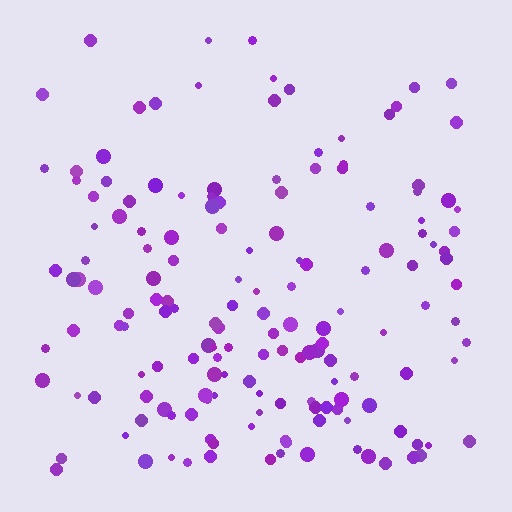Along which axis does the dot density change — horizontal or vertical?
Vertical.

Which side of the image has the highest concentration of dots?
The bottom.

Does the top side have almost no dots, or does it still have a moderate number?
Still a moderate number, just noticeably fewer than the bottom.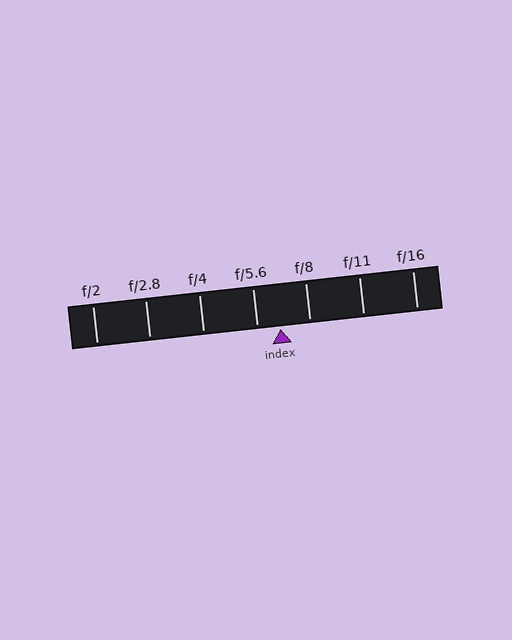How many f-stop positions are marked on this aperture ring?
There are 7 f-stop positions marked.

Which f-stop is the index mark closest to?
The index mark is closest to f/5.6.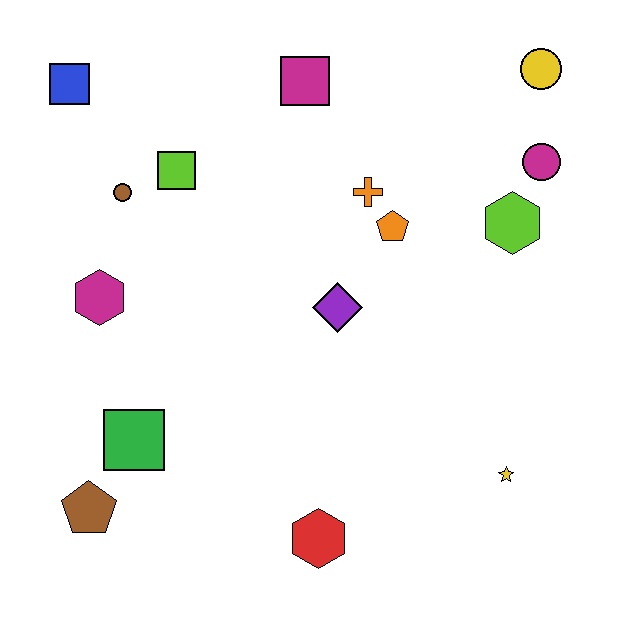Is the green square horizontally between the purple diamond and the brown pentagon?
Yes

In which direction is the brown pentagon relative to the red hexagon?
The brown pentagon is to the left of the red hexagon.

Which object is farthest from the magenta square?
The brown pentagon is farthest from the magenta square.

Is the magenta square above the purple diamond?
Yes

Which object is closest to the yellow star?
The red hexagon is closest to the yellow star.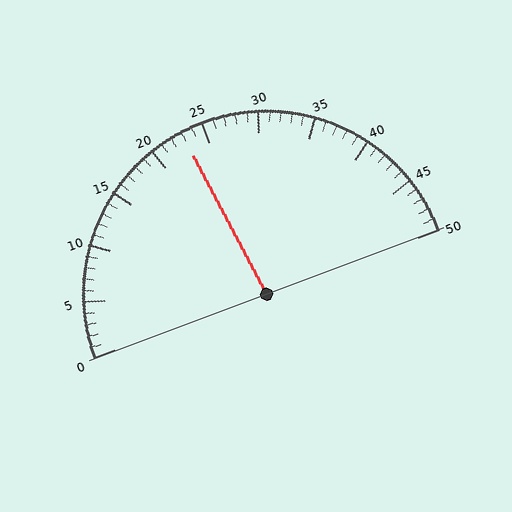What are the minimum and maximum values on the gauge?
The gauge ranges from 0 to 50.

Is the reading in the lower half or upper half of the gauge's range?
The reading is in the lower half of the range (0 to 50).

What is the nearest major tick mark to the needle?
The nearest major tick mark is 25.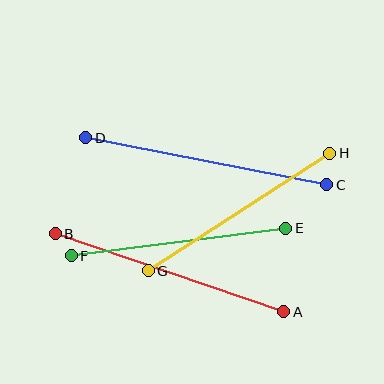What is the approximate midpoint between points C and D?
The midpoint is at approximately (206, 161) pixels.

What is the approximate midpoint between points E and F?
The midpoint is at approximately (178, 242) pixels.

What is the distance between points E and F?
The distance is approximately 216 pixels.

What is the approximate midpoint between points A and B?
The midpoint is at approximately (170, 273) pixels.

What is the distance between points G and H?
The distance is approximately 216 pixels.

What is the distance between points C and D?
The distance is approximately 245 pixels.